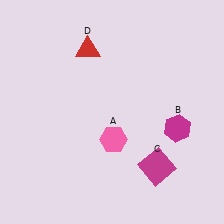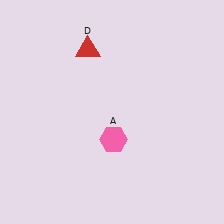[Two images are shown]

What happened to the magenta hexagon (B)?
The magenta hexagon (B) was removed in Image 2. It was in the bottom-right area of Image 1.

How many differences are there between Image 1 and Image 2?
There are 2 differences between the two images.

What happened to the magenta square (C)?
The magenta square (C) was removed in Image 2. It was in the bottom-right area of Image 1.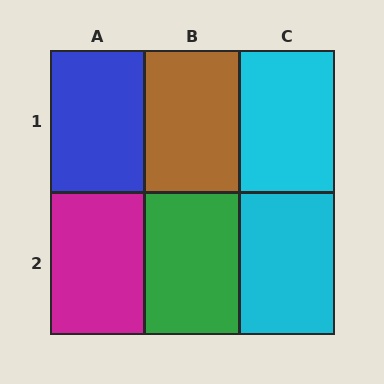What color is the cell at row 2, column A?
Magenta.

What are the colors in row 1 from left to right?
Blue, brown, cyan.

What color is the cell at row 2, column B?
Green.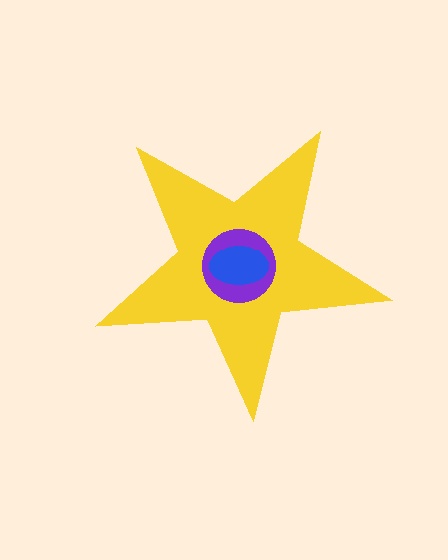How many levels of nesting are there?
3.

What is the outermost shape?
The yellow star.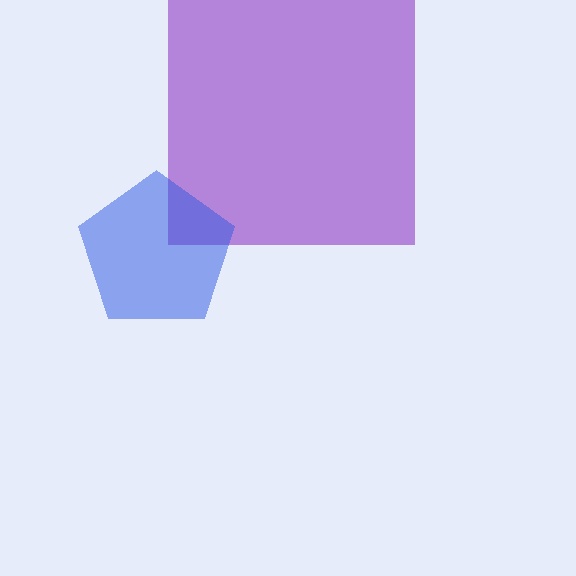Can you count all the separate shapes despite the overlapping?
Yes, there are 2 separate shapes.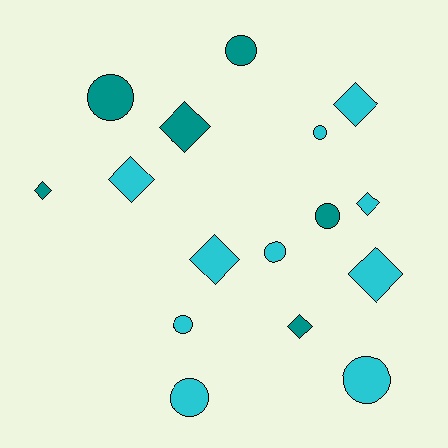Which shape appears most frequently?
Circle, with 8 objects.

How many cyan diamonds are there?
There are 5 cyan diamonds.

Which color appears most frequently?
Cyan, with 10 objects.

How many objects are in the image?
There are 16 objects.